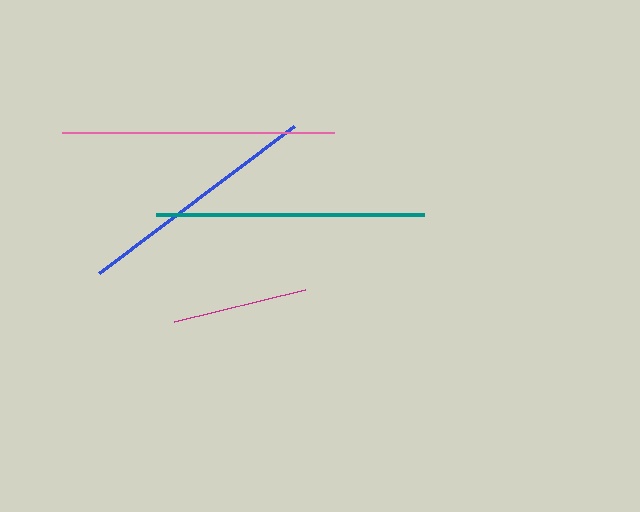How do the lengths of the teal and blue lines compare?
The teal and blue lines are approximately the same length.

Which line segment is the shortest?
The magenta line is the shortest at approximately 135 pixels.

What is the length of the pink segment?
The pink segment is approximately 273 pixels long.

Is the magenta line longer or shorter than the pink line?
The pink line is longer than the magenta line.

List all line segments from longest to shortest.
From longest to shortest: pink, teal, blue, magenta.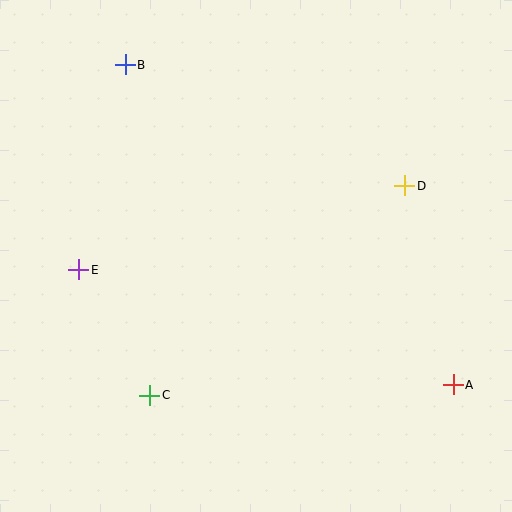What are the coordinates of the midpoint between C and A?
The midpoint between C and A is at (301, 390).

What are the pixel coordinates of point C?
Point C is at (150, 395).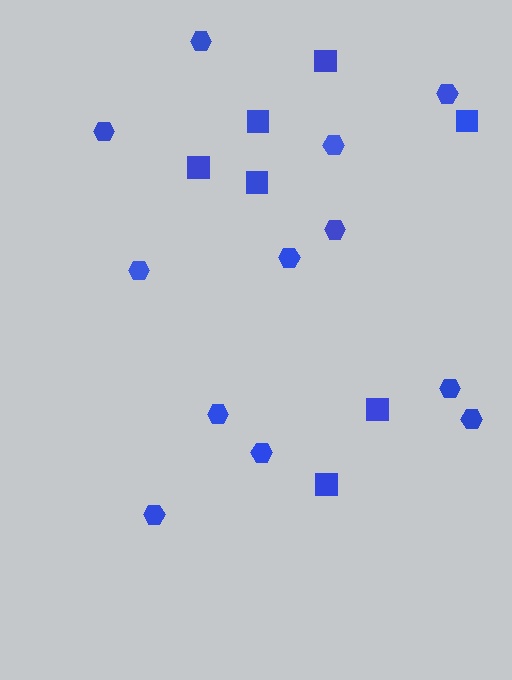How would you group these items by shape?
There are 2 groups: one group of hexagons (12) and one group of squares (7).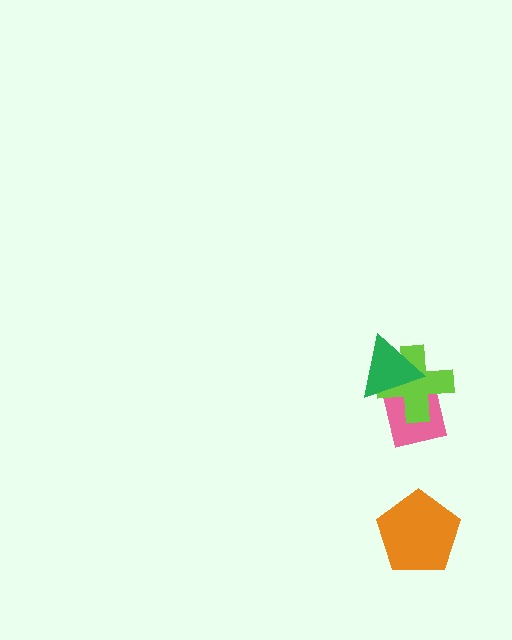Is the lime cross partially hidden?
Yes, it is partially covered by another shape.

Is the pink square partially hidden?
Yes, it is partially covered by another shape.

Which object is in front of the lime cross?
The green triangle is in front of the lime cross.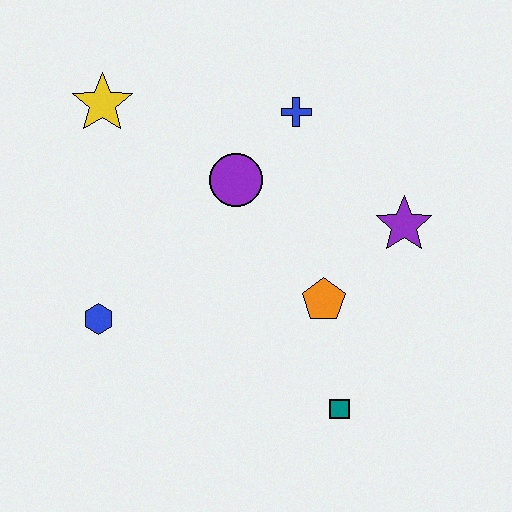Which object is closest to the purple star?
The orange pentagon is closest to the purple star.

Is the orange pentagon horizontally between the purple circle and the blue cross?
No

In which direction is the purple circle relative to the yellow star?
The purple circle is to the right of the yellow star.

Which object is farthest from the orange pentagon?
The yellow star is farthest from the orange pentagon.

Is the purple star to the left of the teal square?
No